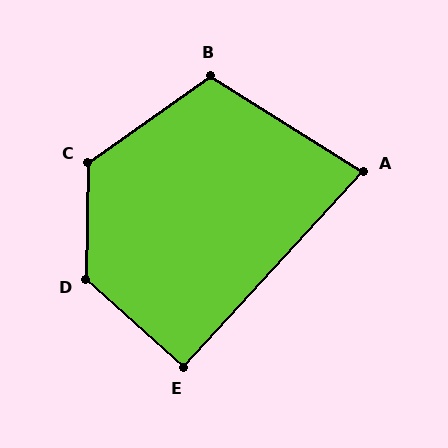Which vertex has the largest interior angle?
D, at approximately 131 degrees.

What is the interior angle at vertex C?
Approximately 127 degrees (obtuse).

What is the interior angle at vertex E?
Approximately 91 degrees (approximately right).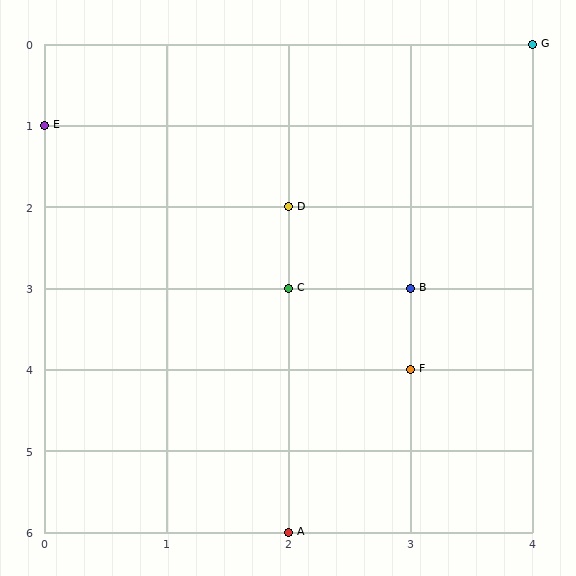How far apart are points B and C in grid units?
Points B and C are 1 column apart.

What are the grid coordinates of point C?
Point C is at grid coordinates (2, 3).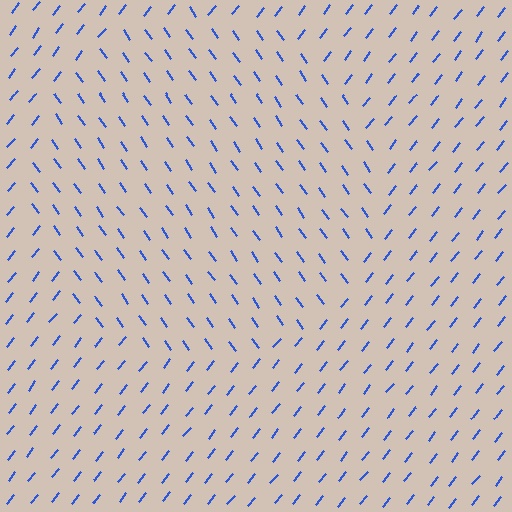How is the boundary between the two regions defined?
The boundary is defined purely by a change in line orientation (approximately 73 degrees difference). All lines are the same color and thickness.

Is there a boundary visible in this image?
Yes, there is a texture boundary formed by a change in line orientation.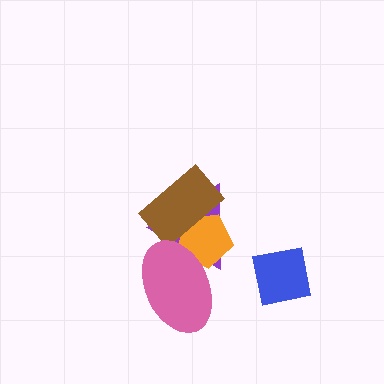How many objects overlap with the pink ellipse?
2 objects overlap with the pink ellipse.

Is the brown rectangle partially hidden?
No, no other shape covers it.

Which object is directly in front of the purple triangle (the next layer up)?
The orange pentagon is directly in front of the purple triangle.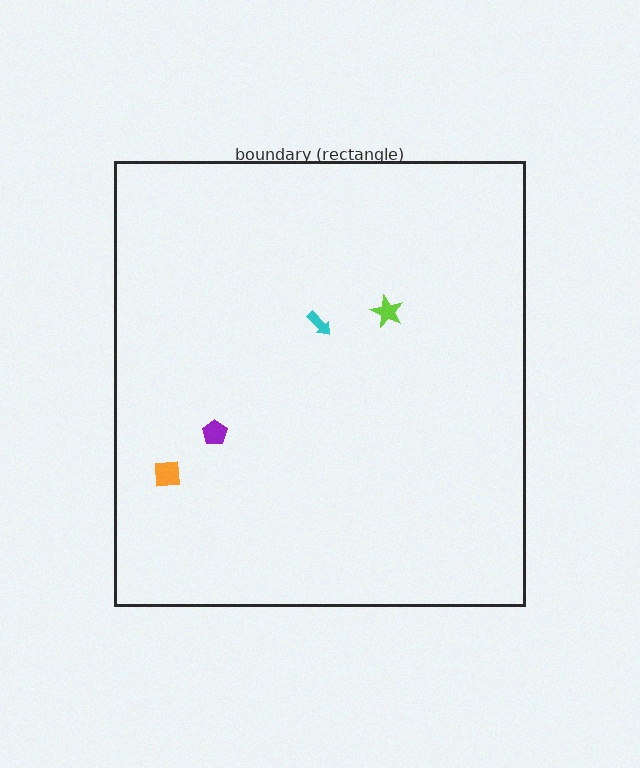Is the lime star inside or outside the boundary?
Inside.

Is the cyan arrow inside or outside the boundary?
Inside.